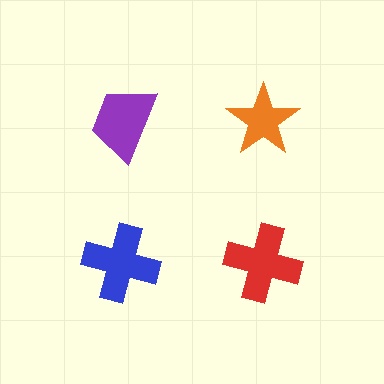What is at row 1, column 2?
An orange star.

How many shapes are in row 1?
2 shapes.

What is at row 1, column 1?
A purple trapezoid.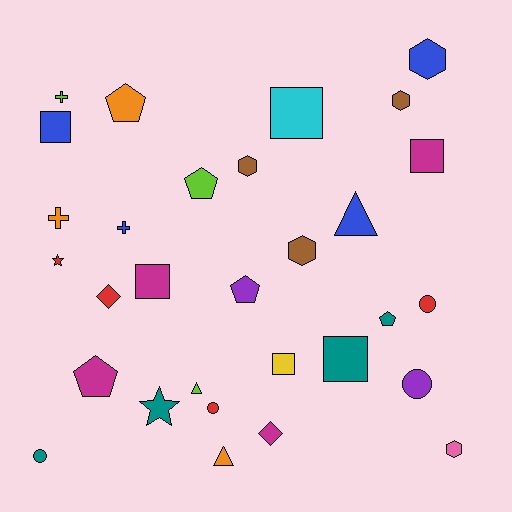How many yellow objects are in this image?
There is 1 yellow object.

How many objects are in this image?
There are 30 objects.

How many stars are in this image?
There are 2 stars.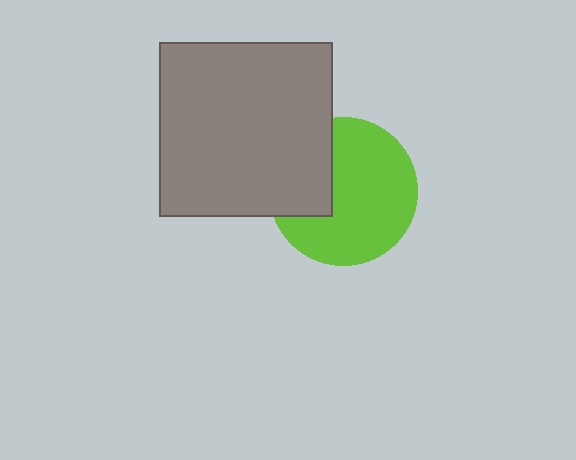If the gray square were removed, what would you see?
You would see the complete lime circle.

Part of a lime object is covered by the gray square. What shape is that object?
It is a circle.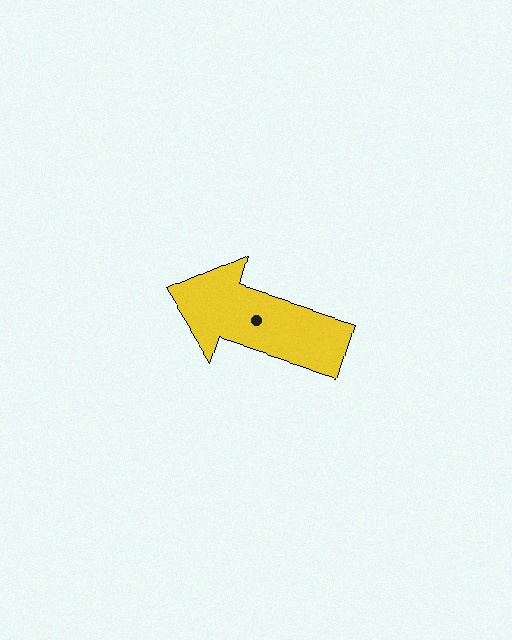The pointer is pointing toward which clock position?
Roughly 10 o'clock.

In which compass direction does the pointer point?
West.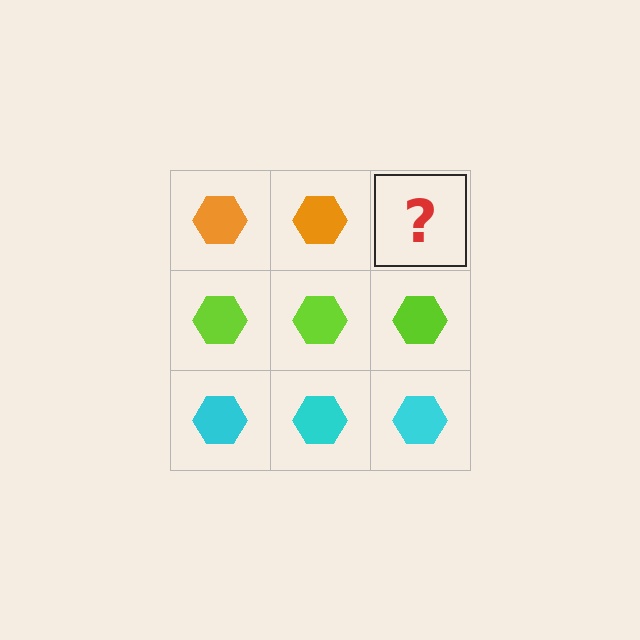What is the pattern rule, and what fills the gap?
The rule is that each row has a consistent color. The gap should be filled with an orange hexagon.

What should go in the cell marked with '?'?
The missing cell should contain an orange hexagon.